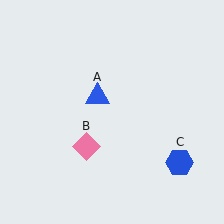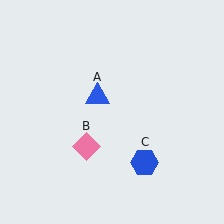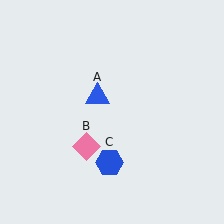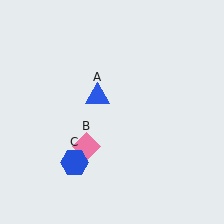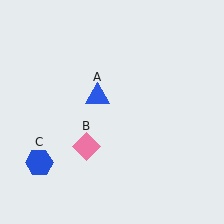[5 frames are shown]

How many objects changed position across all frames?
1 object changed position: blue hexagon (object C).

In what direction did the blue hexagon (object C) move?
The blue hexagon (object C) moved left.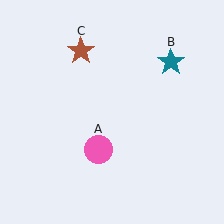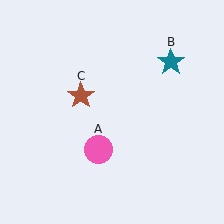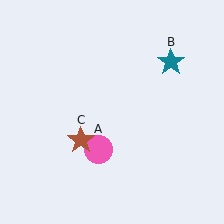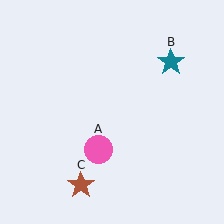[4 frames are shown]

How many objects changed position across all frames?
1 object changed position: brown star (object C).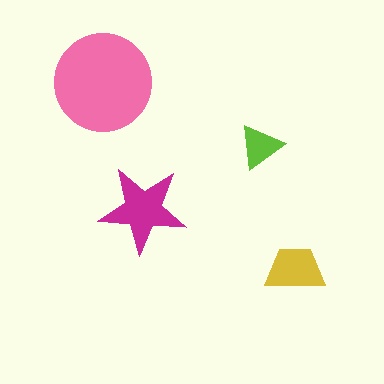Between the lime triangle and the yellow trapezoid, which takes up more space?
The yellow trapezoid.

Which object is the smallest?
The lime triangle.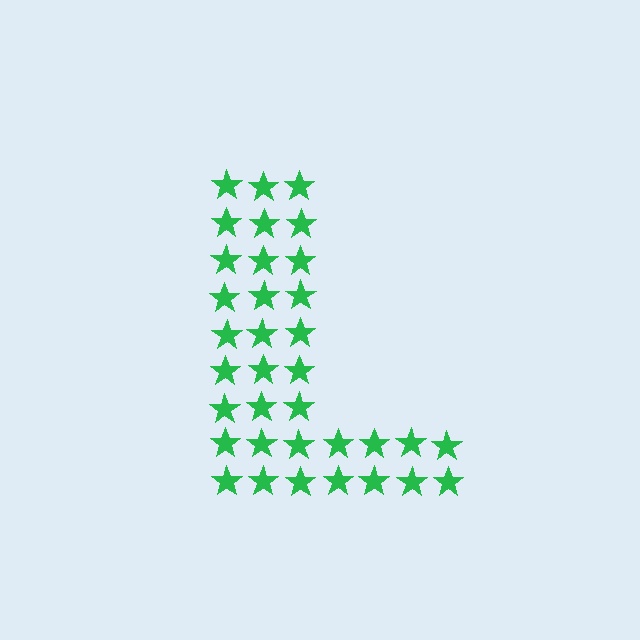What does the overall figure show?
The overall figure shows the letter L.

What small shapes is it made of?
It is made of small stars.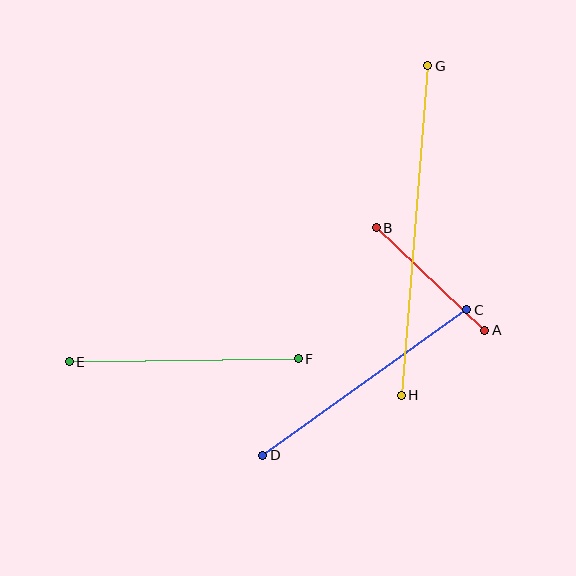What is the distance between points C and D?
The distance is approximately 251 pixels.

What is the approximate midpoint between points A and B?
The midpoint is at approximately (430, 279) pixels.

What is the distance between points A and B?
The distance is approximately 149 pixels.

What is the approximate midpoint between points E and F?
The midpoint is at approximately (184, 360) pixels.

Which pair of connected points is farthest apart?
Points G and H are farthest apart.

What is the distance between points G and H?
The distance is approximately 331 pixels.